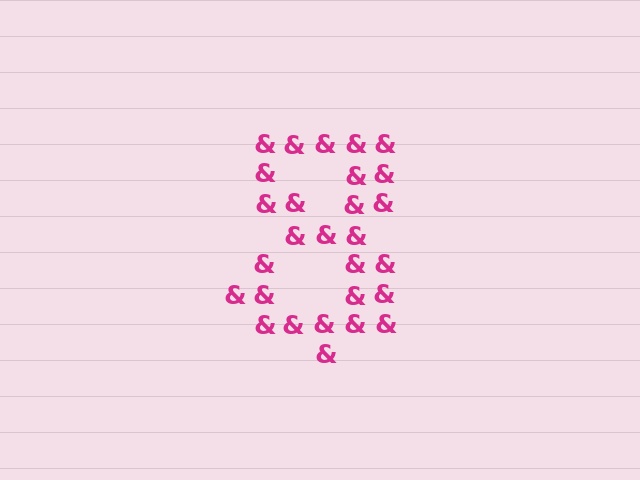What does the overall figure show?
The overall figure shows the digit 8.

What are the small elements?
The small elements are ampersands.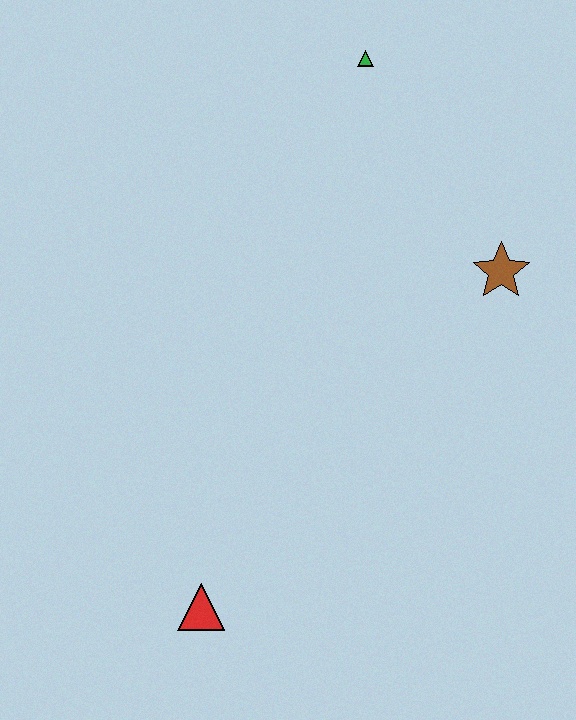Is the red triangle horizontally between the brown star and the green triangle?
No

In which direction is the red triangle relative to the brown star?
The red triangle is below the brown star.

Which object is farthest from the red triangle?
The green triangle is farthest from the red triangle.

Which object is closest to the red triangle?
The brown star is closest to the red triangle.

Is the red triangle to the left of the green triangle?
Yes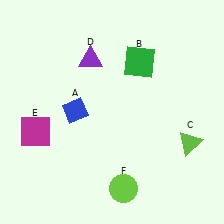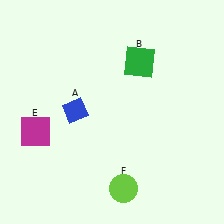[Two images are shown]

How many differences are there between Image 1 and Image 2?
There are 2 differences between the two images.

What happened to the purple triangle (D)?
The purple triangle (D) was removed in Image 2. It was in the top-left area of Image 1.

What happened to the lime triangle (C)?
The lime triangle (C) was removed in Image 2. It was in the bottom-right area of Image 1.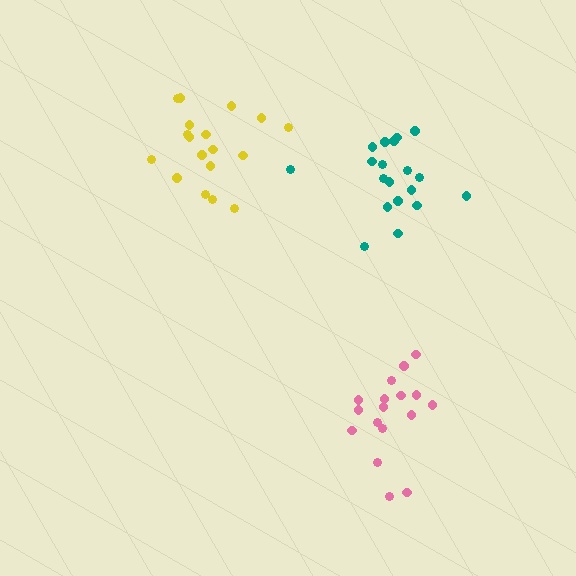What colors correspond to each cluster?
The clusters are colored: pink, teal, yellow.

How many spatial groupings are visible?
There are 3 spatial groupings.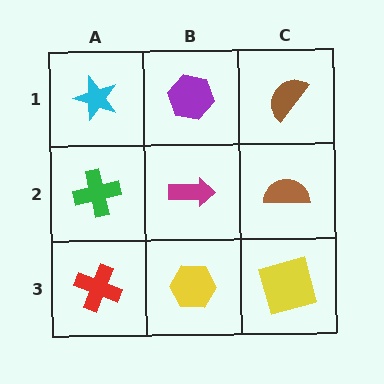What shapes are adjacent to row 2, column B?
A purple hexagon (row 1, column B), a yellow hexagon (row 3, column B), a green cross (row 2, column A), a brown semicircle (row 2, column C).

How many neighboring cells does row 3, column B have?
3.